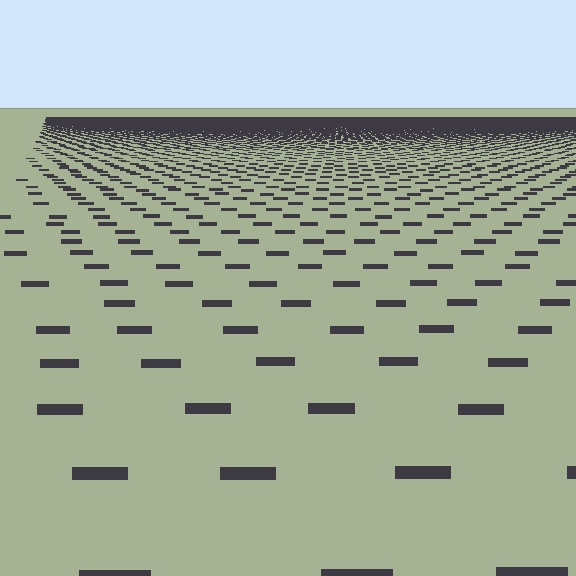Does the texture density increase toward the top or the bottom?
Density increases toward the top.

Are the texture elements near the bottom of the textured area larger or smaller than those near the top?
Larger. Near the bottom, elements are closer to the viewer and appear at a bigger on-screen size.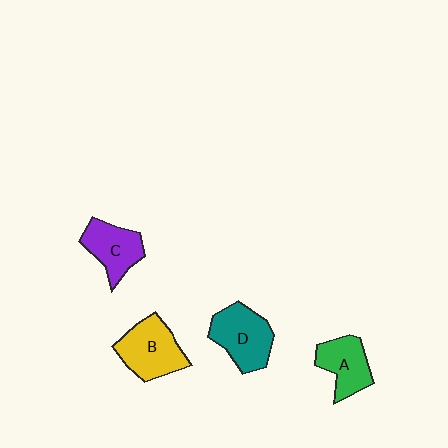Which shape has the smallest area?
Shape A (green).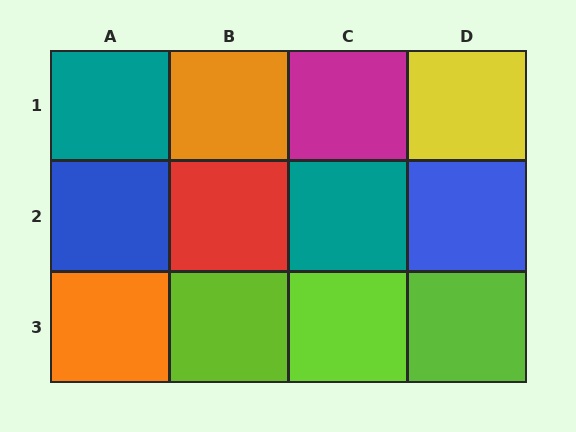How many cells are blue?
2 cells are blue.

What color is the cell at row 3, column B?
Lime.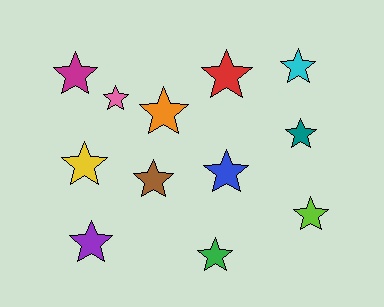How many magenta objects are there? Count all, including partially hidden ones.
There is 1 magenta object.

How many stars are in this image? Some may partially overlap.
There are 12 stars.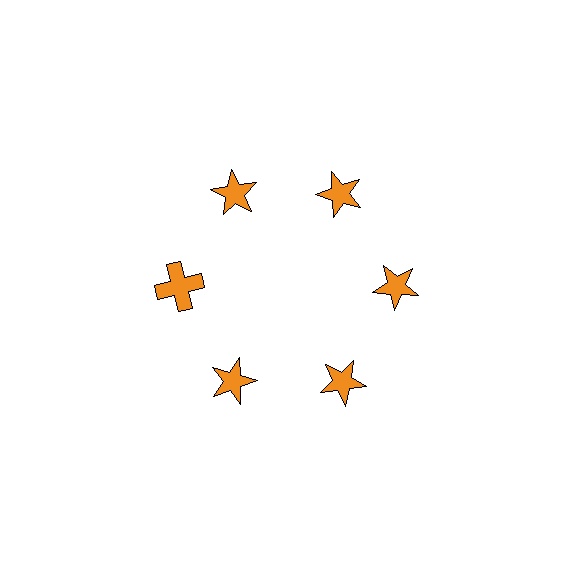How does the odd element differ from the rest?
It has a different shape: cross instead of star.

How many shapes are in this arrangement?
There are 6 shapes arranged in a ring pattern.